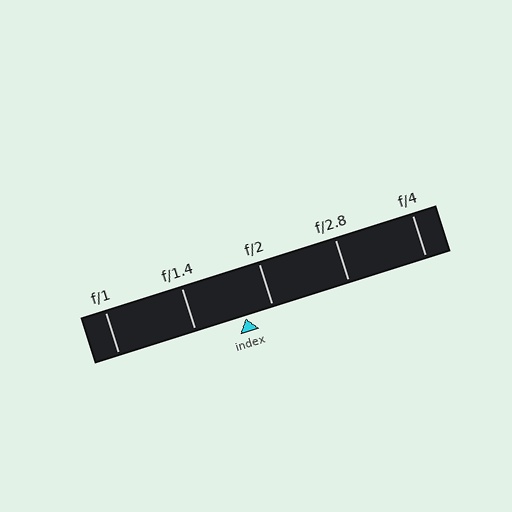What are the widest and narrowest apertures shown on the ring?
The widest aperture shown is f/1 and the narrowest is f/4.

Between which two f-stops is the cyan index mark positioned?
The index mark is between f/1.4 and f/2.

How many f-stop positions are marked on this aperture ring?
There are 5 f-stop positions marked.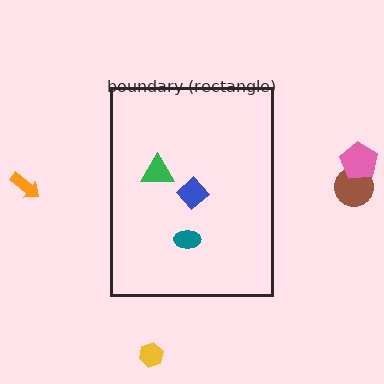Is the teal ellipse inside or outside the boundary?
Inside.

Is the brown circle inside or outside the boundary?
Outside.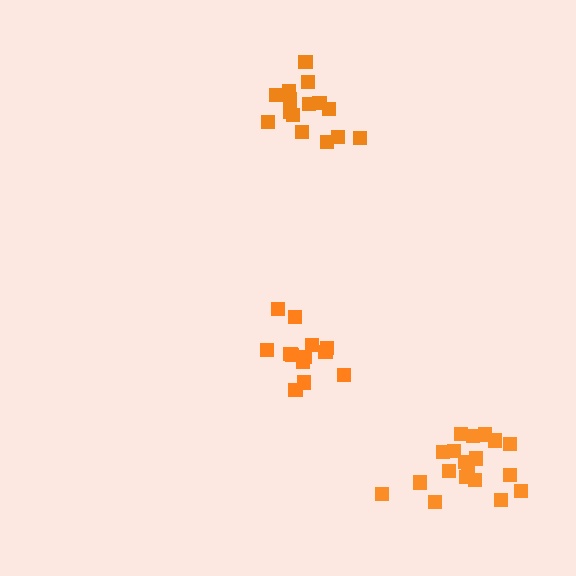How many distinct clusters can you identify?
There are 3 distinct clusters.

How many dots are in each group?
Group 1: 19 dots, Group 2: 13 dots, Group 3: 15 dots (47 total).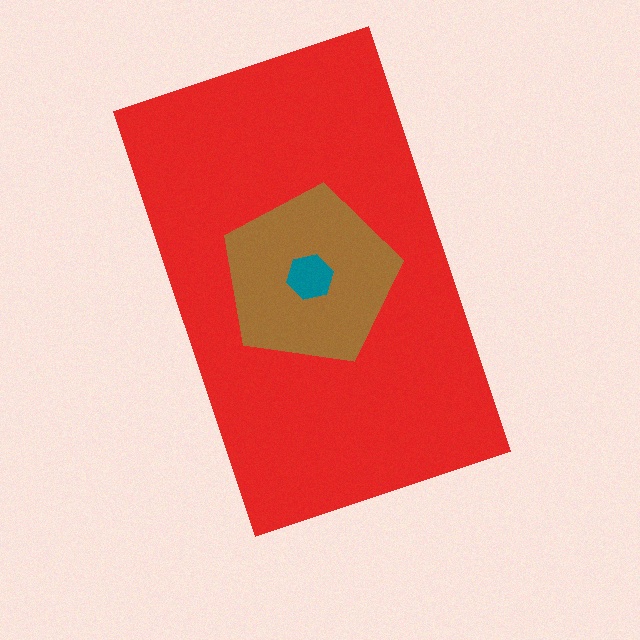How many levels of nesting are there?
3.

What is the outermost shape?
The red rectangle.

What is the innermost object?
The teal hexagon.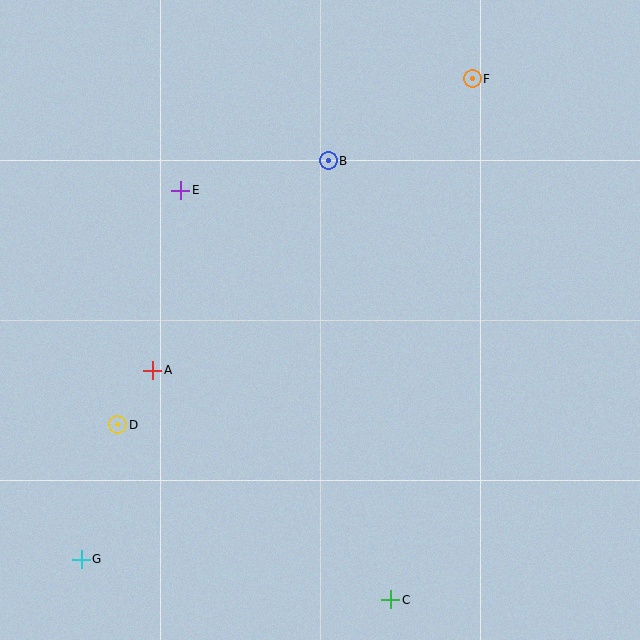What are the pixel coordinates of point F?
Point F is at (472, 79).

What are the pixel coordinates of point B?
Point B is at (328, 161).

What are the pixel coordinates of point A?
Point A is at (153, 370).